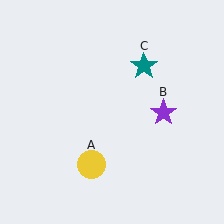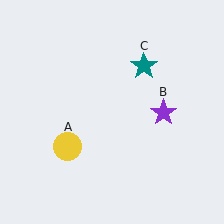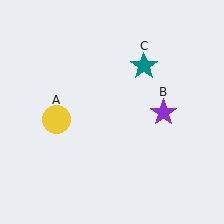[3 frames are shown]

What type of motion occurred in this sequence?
The yellow circle (object A) rotated clockwise around the center of the scene.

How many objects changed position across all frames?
1 object changed position: yellow circle (object A).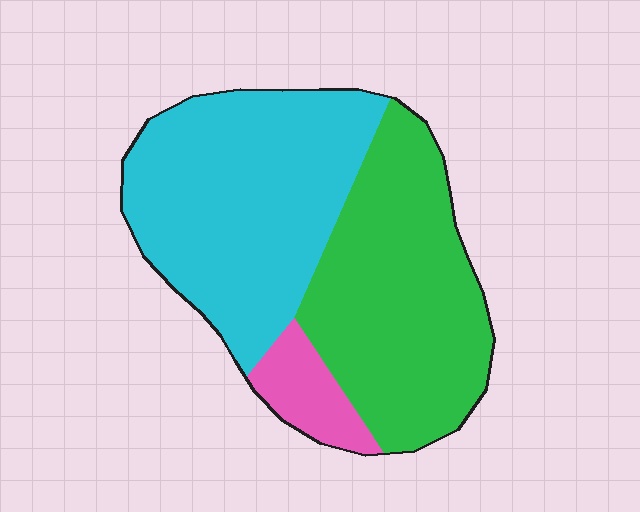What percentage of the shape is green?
Green takes up about two fifths (2/5) of the shape.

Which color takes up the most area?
Cyan, at roughly 50%.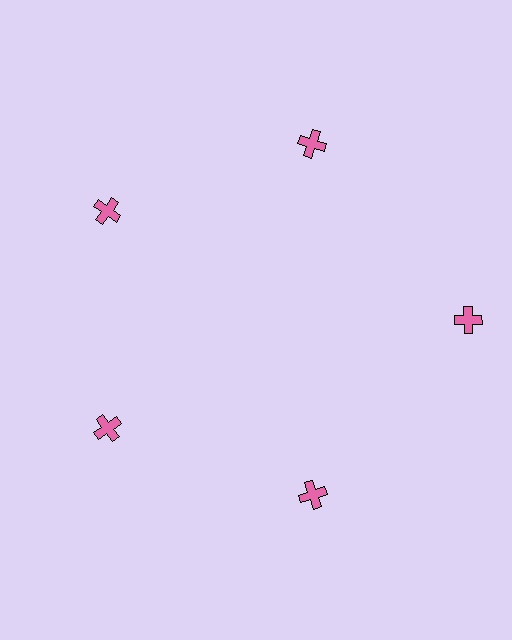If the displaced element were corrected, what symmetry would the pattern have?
It would have 5-fold rotational symmetry — the pattern would map onto itself every 72 degrees.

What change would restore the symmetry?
The symmetry would be restored by moving it inward, back onto the ring so that all 5 crosses sit at equal angles and equal distance from the center.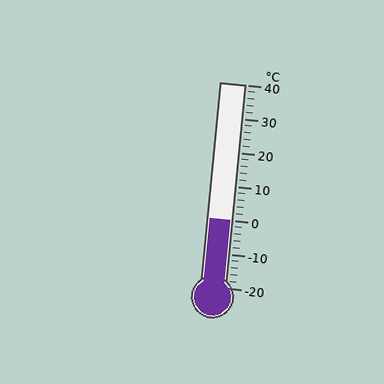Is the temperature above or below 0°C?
The temperature is at 0°C.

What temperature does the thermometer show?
The thermometer shows approximately 0°C.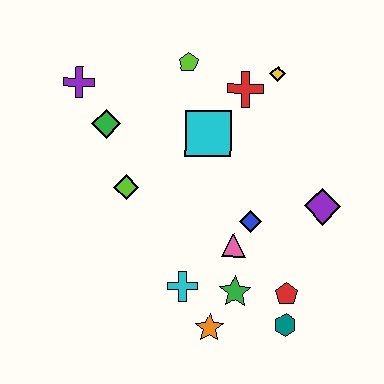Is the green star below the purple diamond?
Yes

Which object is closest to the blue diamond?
The pink triangle is closest to the blue diamond.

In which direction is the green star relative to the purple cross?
The green star is below the purple cross.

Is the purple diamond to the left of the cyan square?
No